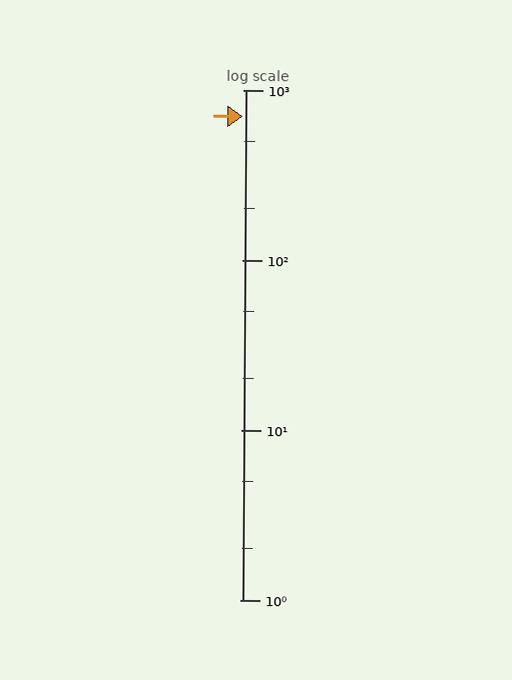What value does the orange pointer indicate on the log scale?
The pointer indicates approximately 700.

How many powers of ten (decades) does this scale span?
The scale spans 3 decades, from 1 to 1000.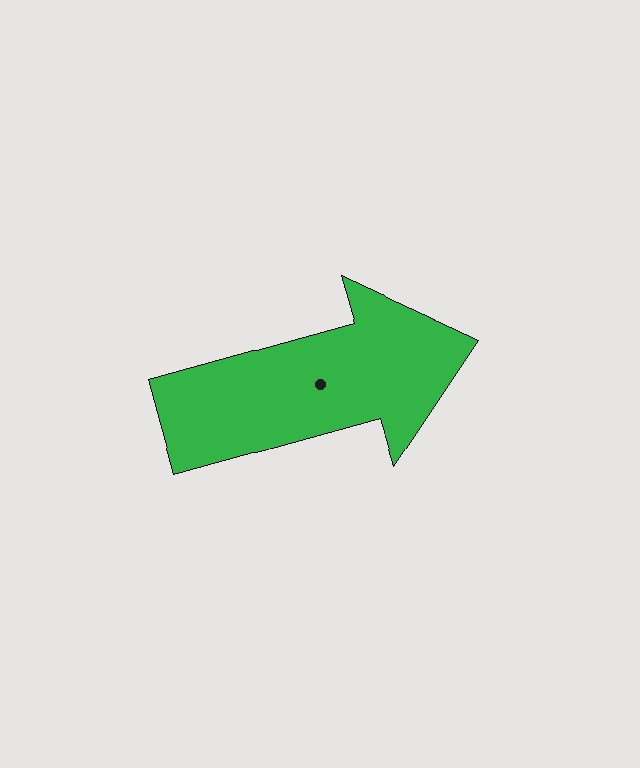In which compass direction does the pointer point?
East.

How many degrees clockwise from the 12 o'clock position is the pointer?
Approximately 74 degrees.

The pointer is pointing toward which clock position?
Roughly 2 o'clock.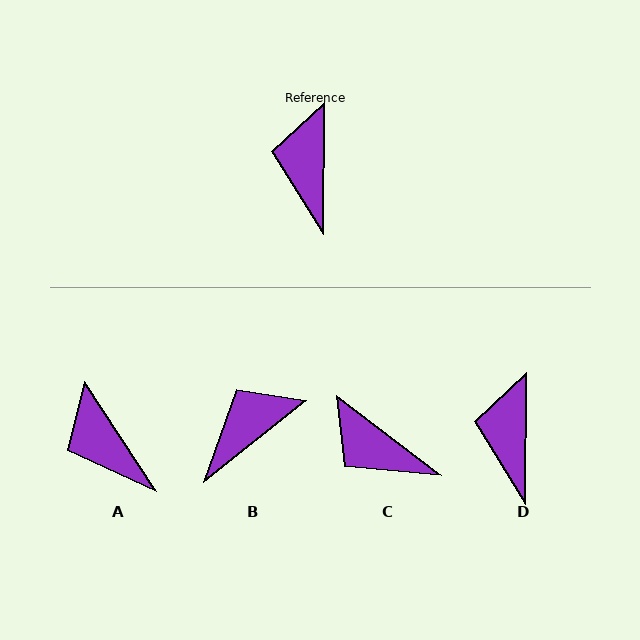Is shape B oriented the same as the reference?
No, it is off by about 52 degrees.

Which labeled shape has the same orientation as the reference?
D.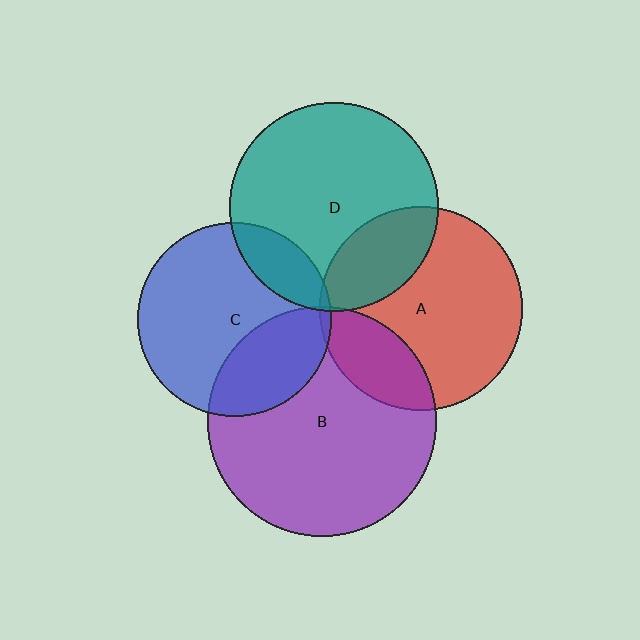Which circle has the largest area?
Circle B (purple).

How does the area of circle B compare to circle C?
Approximately 1.4 times.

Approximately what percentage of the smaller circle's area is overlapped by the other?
Approximately 15%.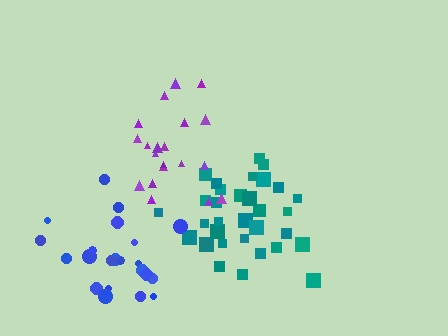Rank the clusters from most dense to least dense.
teal, purple, blue.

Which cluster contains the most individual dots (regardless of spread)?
Teal (32).